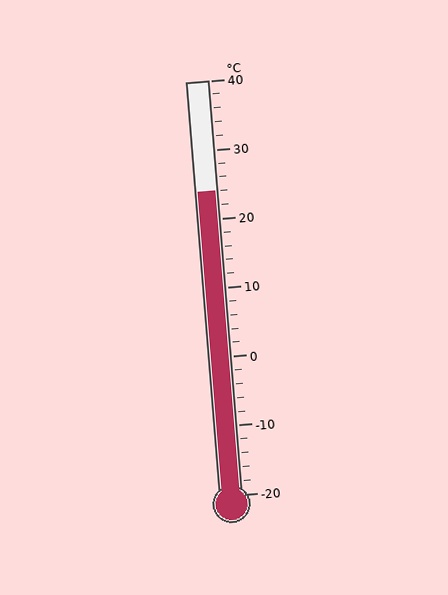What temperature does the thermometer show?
The thermometer shows approximately 24°C.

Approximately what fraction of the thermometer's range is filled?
The thermometer is filled to approximately 75% of its range.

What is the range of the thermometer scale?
The thermometer scale ranges from -20°C to 40°C.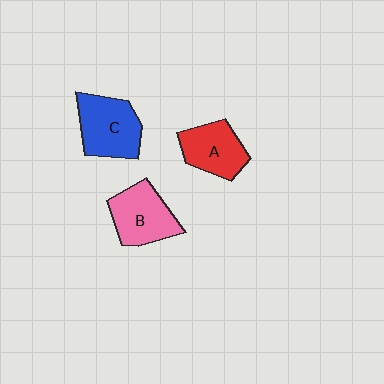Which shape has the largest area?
Shape C (blue).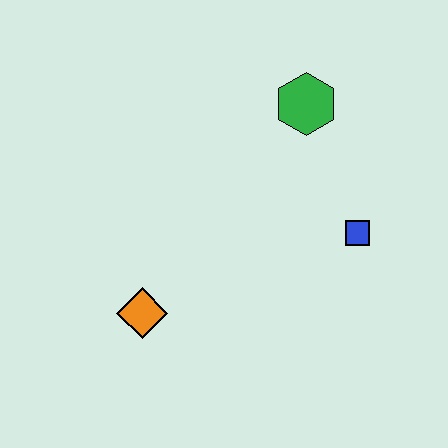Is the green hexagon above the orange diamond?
Yes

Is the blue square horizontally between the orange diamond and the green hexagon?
No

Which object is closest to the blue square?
The green hexagon is closest to the blue square.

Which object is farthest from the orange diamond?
The green hexagon is farthest from the orange diamond.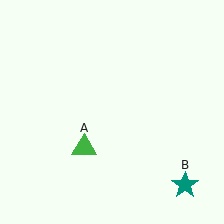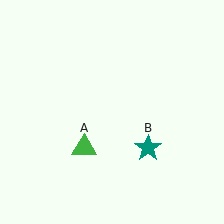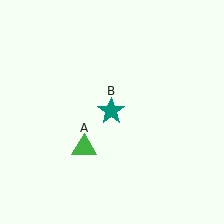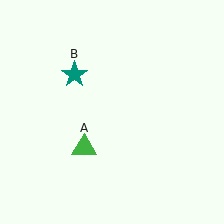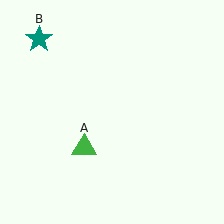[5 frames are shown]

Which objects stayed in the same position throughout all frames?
Green triangle (object A) remained stationary.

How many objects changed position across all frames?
1 object changed position: teal star (object B).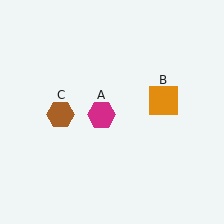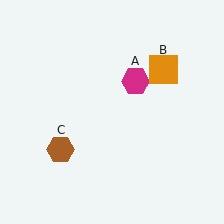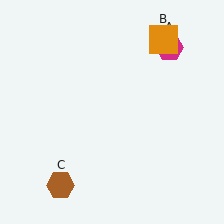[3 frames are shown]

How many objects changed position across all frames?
3 objects changed position: magenta hexagon (object A), orange square (object B), brown hexagon (object C).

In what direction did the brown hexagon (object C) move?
The brown hexagon (object C) moved down.